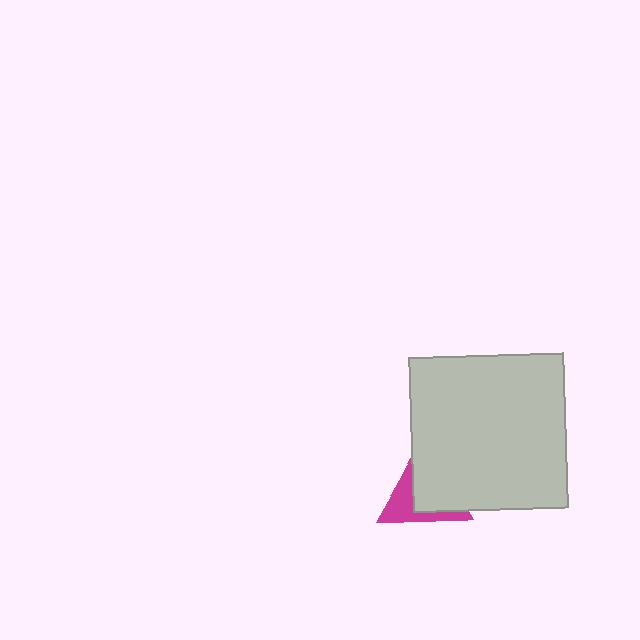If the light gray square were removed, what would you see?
You would see the complete magenta triangle.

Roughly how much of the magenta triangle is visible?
A small part of it is visible (roughly 43%).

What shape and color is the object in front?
The object in front is a light gray square.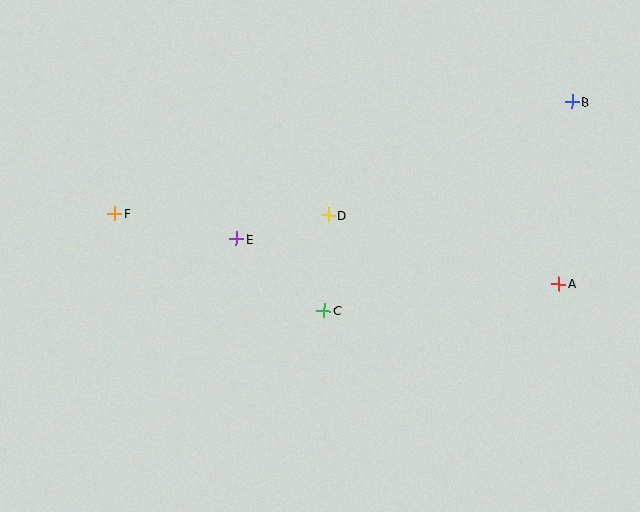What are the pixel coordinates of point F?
Point F is at (115, 213).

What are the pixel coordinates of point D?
Point D is at (328, 215).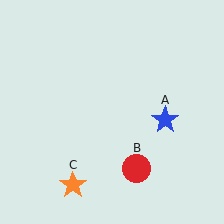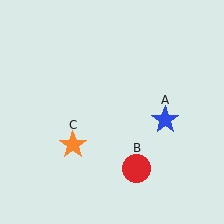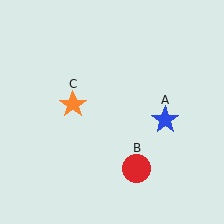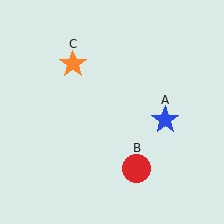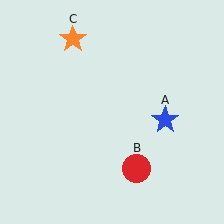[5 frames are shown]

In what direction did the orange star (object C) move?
The orange star (object C) moved up.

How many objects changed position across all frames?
1 object changed position: orange star (object C).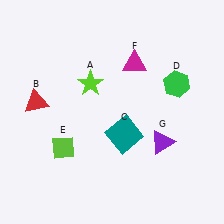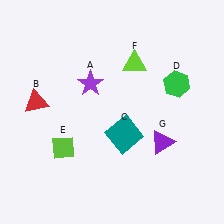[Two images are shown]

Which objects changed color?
A changed from lime to purple. F changed from magenta to lime.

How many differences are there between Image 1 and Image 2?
There are 2 differences between the two images.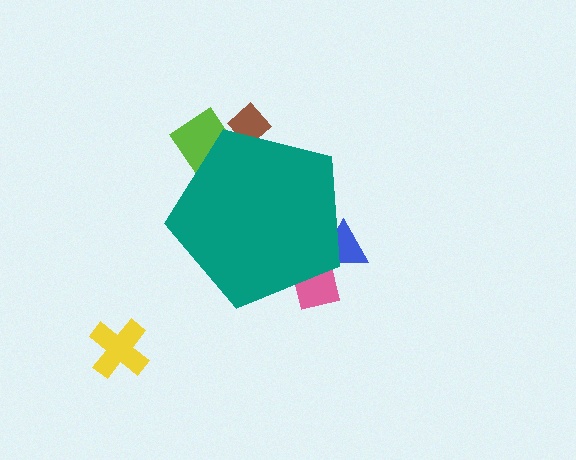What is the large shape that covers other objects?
A teal pentagon.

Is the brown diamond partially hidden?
Yes, the brown diamond is partially hidden behind the teal pentagon.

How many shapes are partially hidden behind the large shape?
4 shapes are partially hidden.